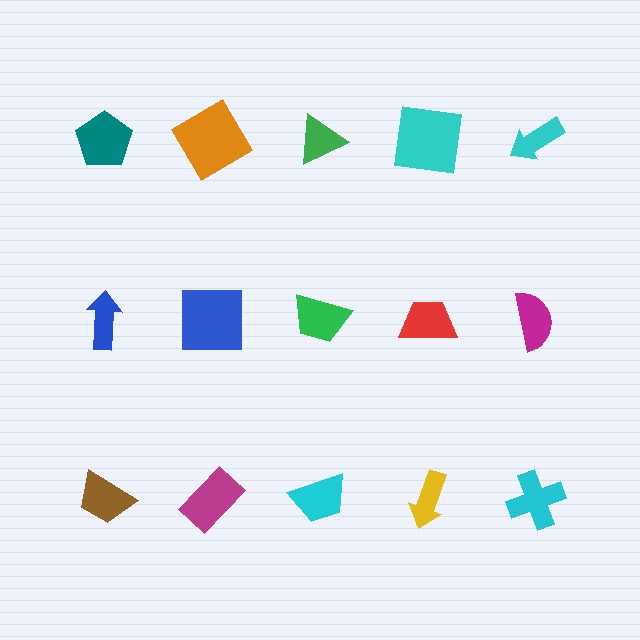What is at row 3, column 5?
A cyan cross.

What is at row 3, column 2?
A magenta rectangle.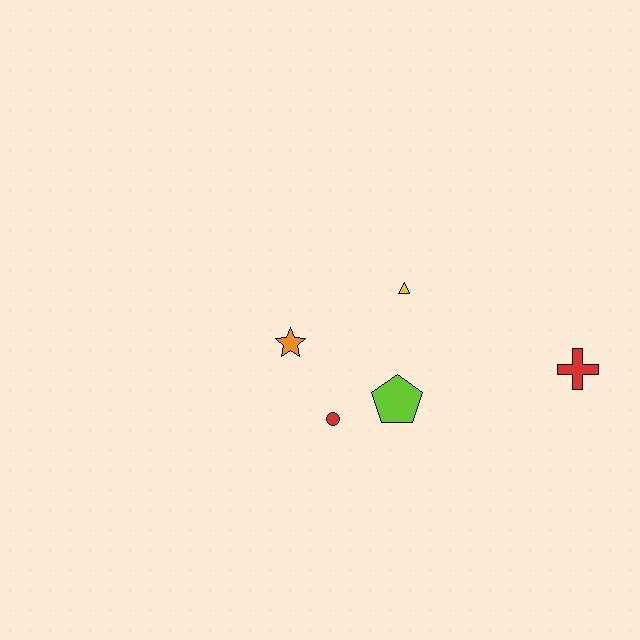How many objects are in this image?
There are 5 objects.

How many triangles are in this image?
There is 1 triangle.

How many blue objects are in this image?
There are no blue objects.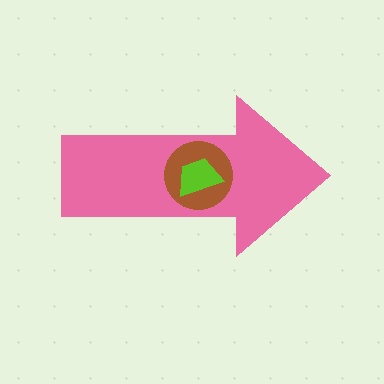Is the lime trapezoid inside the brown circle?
Yes.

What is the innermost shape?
The lime trapezoid.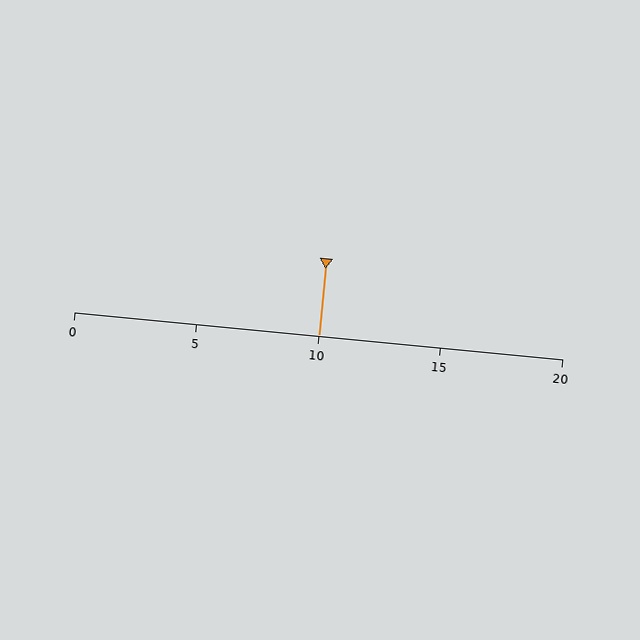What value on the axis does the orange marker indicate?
The marker indicates approximately 10.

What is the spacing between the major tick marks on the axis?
The major ticks are spaced 5 apart.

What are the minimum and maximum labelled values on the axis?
The axis runs from 0 to 20.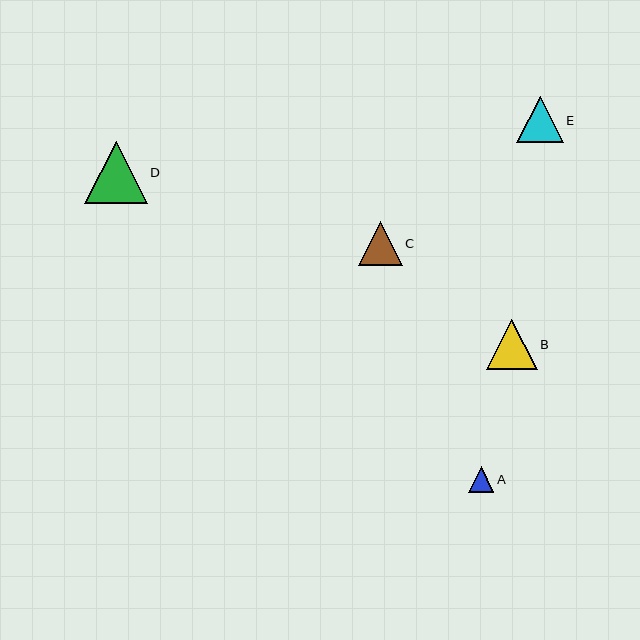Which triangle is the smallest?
Triangle A is the smallest with a size of approximately 25 pixels.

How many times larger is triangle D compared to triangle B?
Triangle D is approximately 1.2 times the size of triangle B.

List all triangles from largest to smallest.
From largest to smallest: D, B, E, C, A.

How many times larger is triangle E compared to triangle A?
Triangle E is approximately 1.8 times the size of triangle A.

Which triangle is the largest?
Triangle D is the largest with a size of approximately 62 pixels.